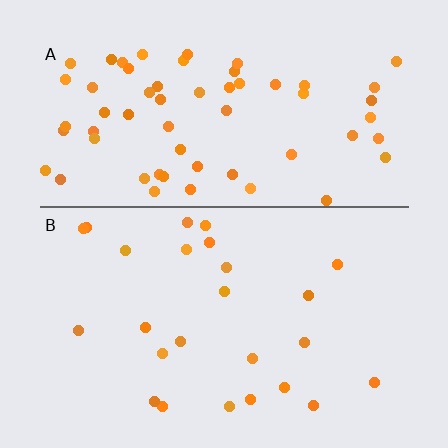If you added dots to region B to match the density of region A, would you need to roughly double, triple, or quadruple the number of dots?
Approximately double.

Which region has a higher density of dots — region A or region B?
A (the top).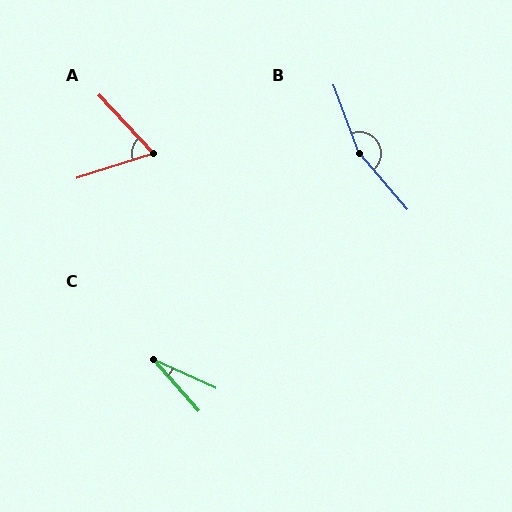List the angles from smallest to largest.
C (25°), A (66°), B (160°).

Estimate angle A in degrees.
Approximately 66 degrees.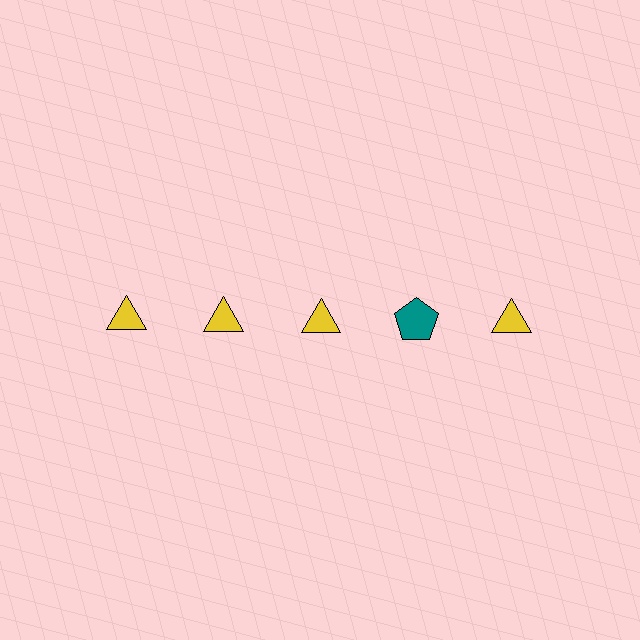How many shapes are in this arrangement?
There are 5 shapes arranged in a grid pattern.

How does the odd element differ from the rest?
It differs in both color (teal instead of yellow) and shape (pentagon instead of triangle).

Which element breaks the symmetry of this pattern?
The teal pentagon in the top row, second from right column breaks the symmetry. All other shapes are yellow triangles.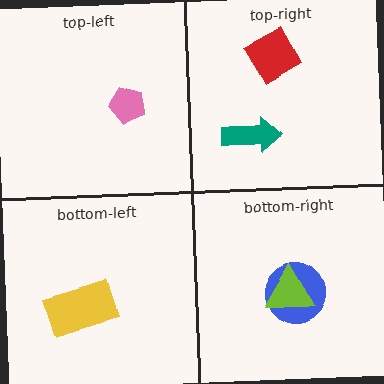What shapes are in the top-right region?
The teal arrow, the red diamond.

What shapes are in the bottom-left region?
The yellow rectangle.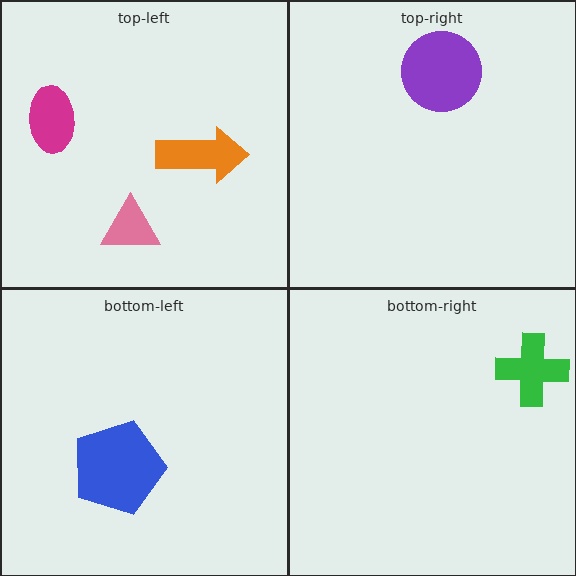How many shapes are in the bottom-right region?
1.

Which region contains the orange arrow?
The top-left region.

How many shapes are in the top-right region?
1.